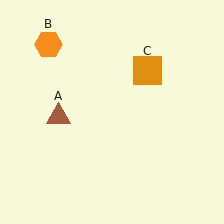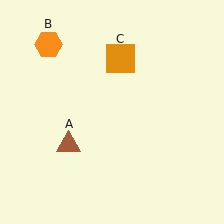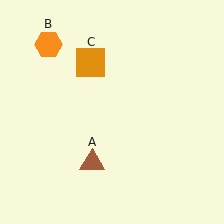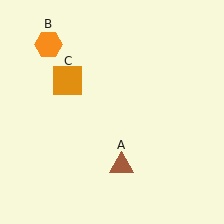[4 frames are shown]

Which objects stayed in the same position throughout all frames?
Orange hexagon (object B) remained stationary.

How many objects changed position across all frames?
2 objects changed position: brown triangle (object A), orange square (object C).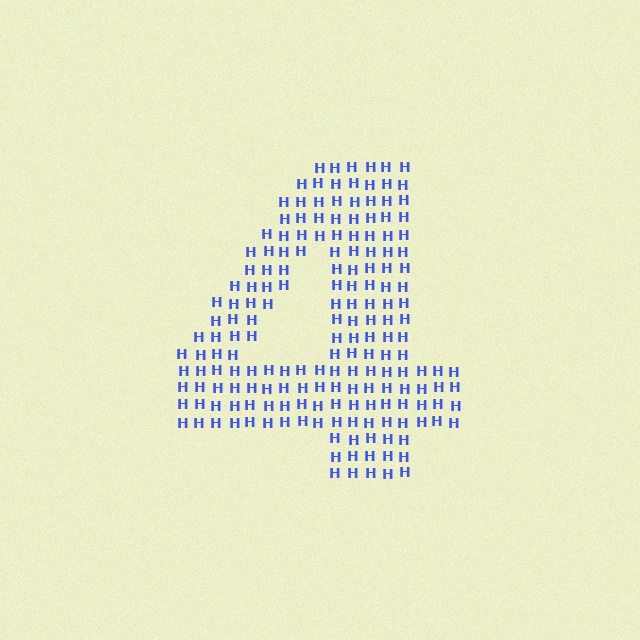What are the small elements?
The small elements are letter H's.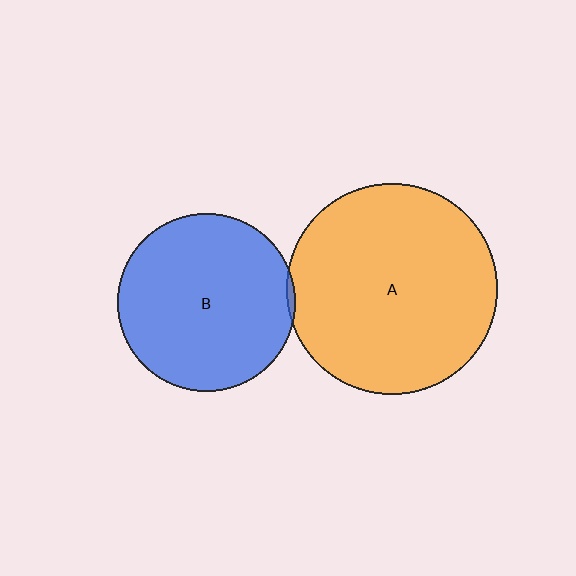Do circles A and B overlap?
Yes.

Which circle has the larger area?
Circle A (orange).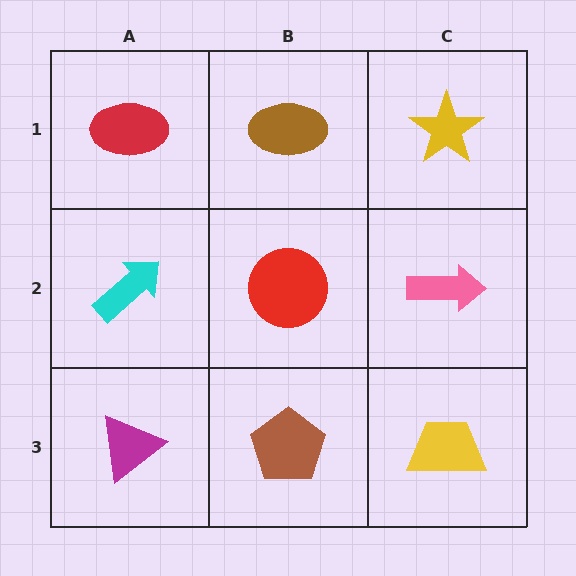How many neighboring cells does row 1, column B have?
3.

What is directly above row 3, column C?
A pink arrow.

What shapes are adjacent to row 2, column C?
A yellow star (row 1, column C), a yellow trapezoid (row 3, column C), a red circle (row 2, column B).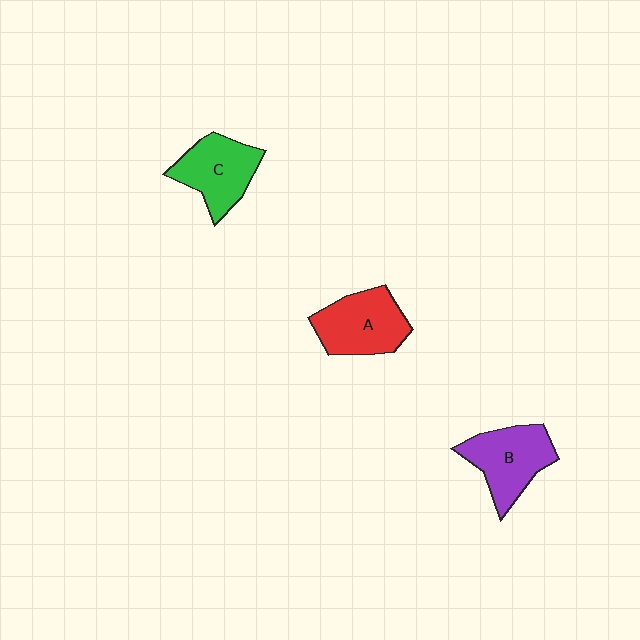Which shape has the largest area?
Shape B (purple).